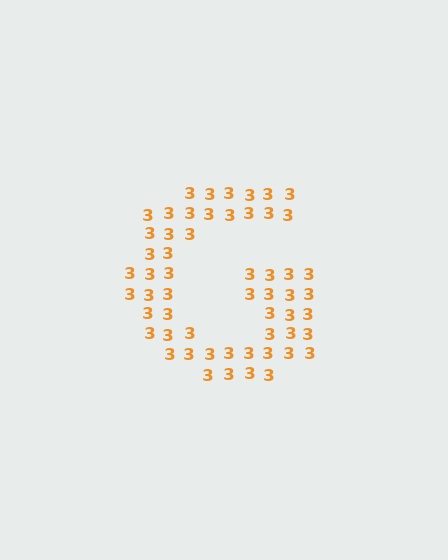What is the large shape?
The large shape is the letter G.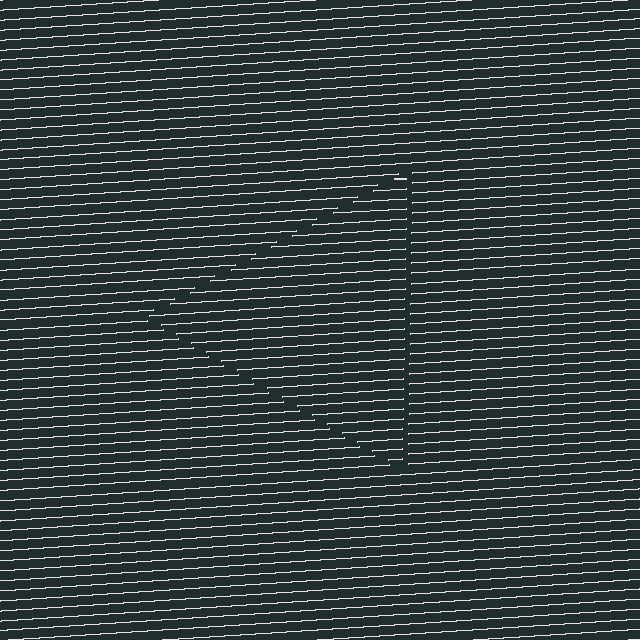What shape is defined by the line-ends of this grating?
An illusory triangle. The interior of the shape contains the same grating, shifted by half a period — the contour is defined by the phase discontinuity where line-ends from the inner and outer gratings abut.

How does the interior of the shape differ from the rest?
The interior of the shape contains the same grating, shifted by half a period — the contour is defined by the phase discontinuity where line-ends from the inner and outer gratings abut.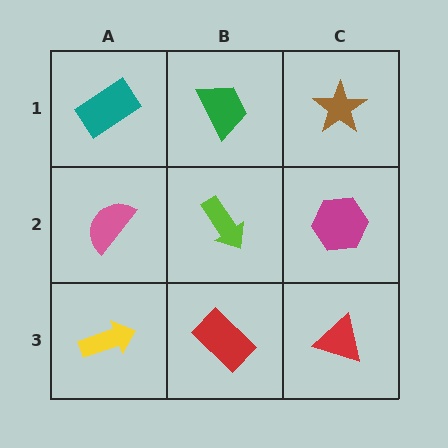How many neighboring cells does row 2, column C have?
3.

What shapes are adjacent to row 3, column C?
A magenta hexagon (row 2, column C), a red rectangle (row 3, column B).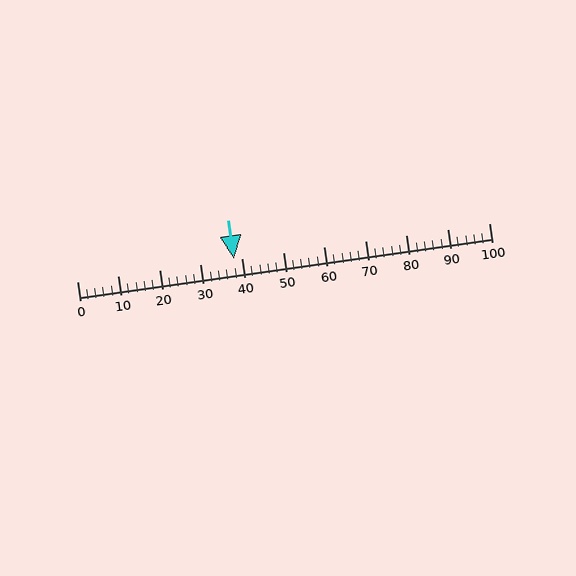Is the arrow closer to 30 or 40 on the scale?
The arrow is closer to 40.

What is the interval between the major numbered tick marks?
The major tick marks are spaced 10 units apart.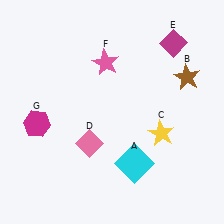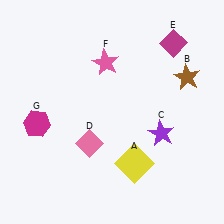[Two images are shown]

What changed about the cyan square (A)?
In Image 1, A is cyan. In Image 2, it changed to yellow.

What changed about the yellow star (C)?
In Image 1, C is yellow. In Image 2, it changed to purple.